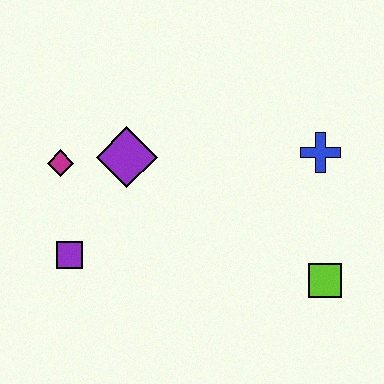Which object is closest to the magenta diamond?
The purple diamond is closest to the magenta diamond.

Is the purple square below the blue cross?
Yes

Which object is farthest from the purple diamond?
The lime square is farthest from the purple diamond.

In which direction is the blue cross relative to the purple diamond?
The blue cross is to the right of the purple diamond.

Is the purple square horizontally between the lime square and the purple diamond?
No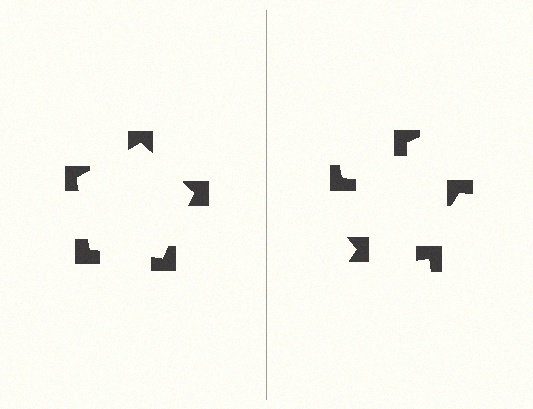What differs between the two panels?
The notched squares are positioned identically on both sides; only the wedge orientations differ. On the left they align to a pentagon; on the right they are misaligned.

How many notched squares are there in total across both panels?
10 — 5 on each side.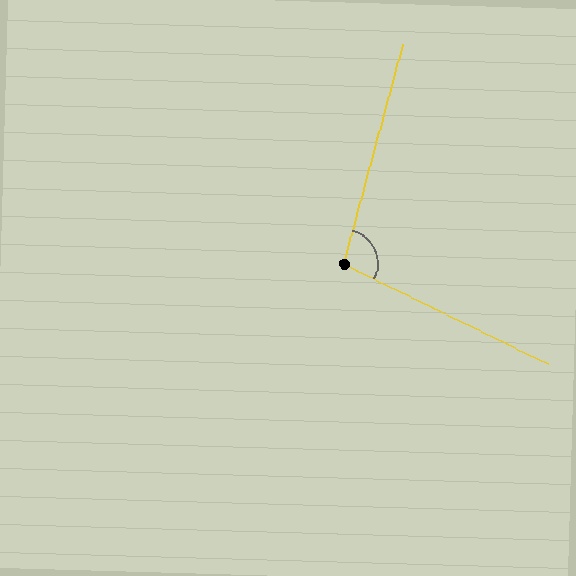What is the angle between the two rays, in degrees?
Approximately 101 degrees.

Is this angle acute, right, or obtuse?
It is obtuse.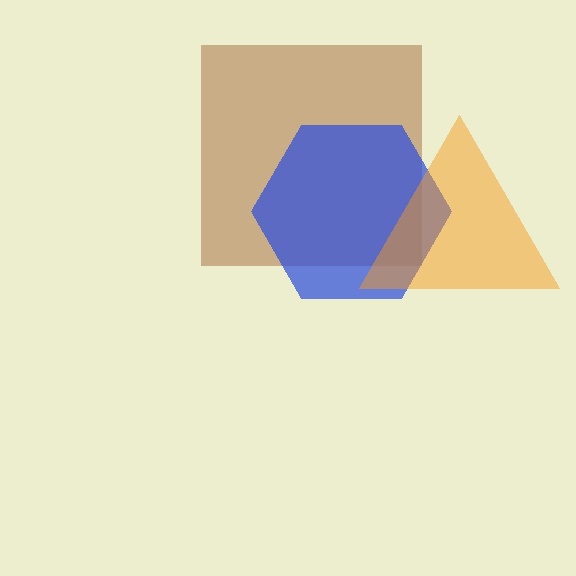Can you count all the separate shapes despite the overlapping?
Yes, there are 3 separate shapes.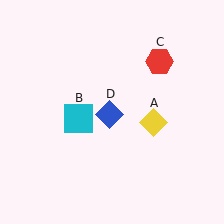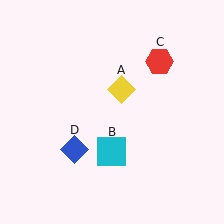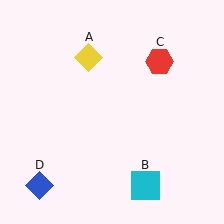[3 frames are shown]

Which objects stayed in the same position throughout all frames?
Red hexagon (object C) remained stationary.